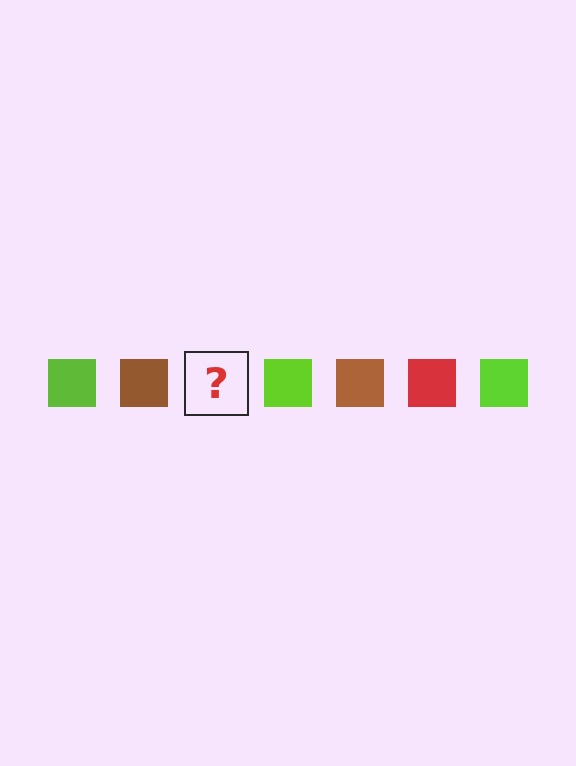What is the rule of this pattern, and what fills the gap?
The rule is that the pattern cycles through lime, brown, red squares. The gap should be filled with a red square.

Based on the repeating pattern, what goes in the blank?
The blank should be a red square.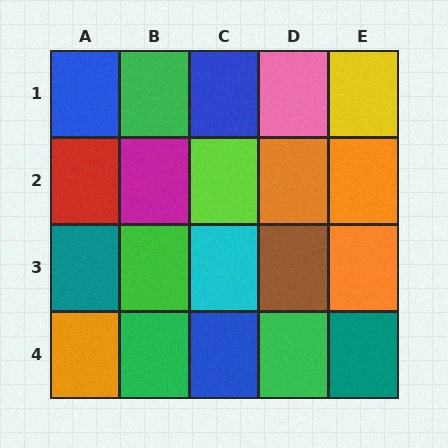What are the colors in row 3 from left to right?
Teal, green, cyan, brown, orange.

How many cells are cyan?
1 cell is cyan.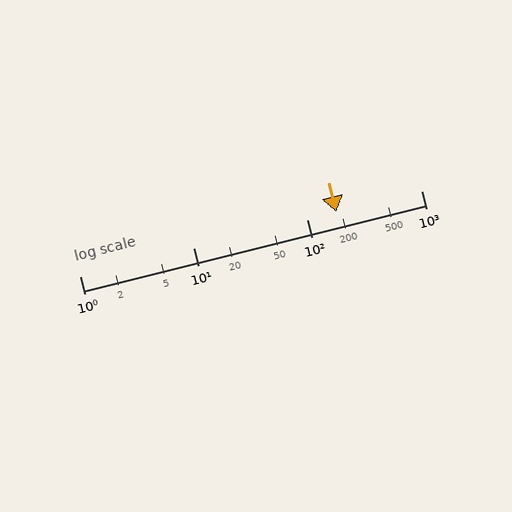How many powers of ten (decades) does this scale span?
The scale spans 3 decades, from 1 to 1000.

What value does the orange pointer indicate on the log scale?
The pointer indicates approximately 180.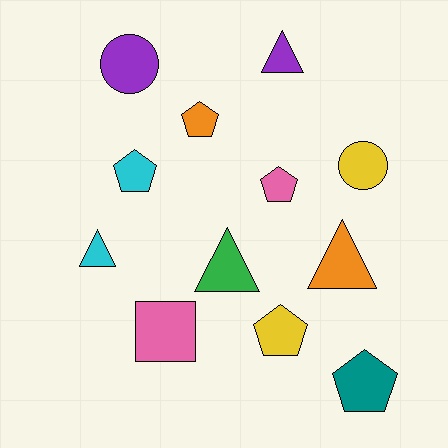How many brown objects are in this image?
There are no brown objects.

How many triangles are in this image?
There are 4 triangles.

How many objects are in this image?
There are 12 objects.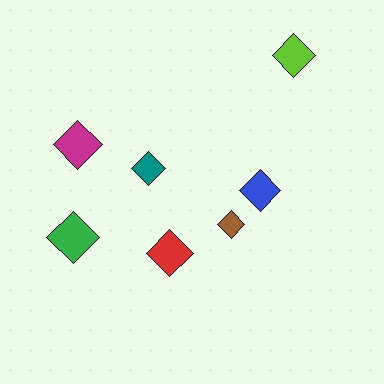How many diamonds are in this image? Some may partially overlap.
There are 7 diamonds.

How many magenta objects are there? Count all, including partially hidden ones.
There is 1 magenta object.